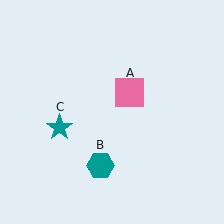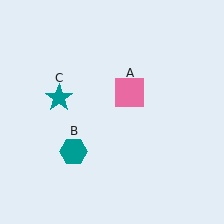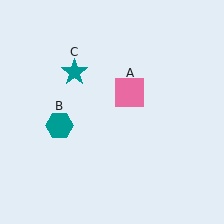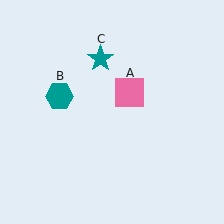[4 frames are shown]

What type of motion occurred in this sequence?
The teal hexagon (object B), teal star (object C) rotated clockwise around the center of the scene.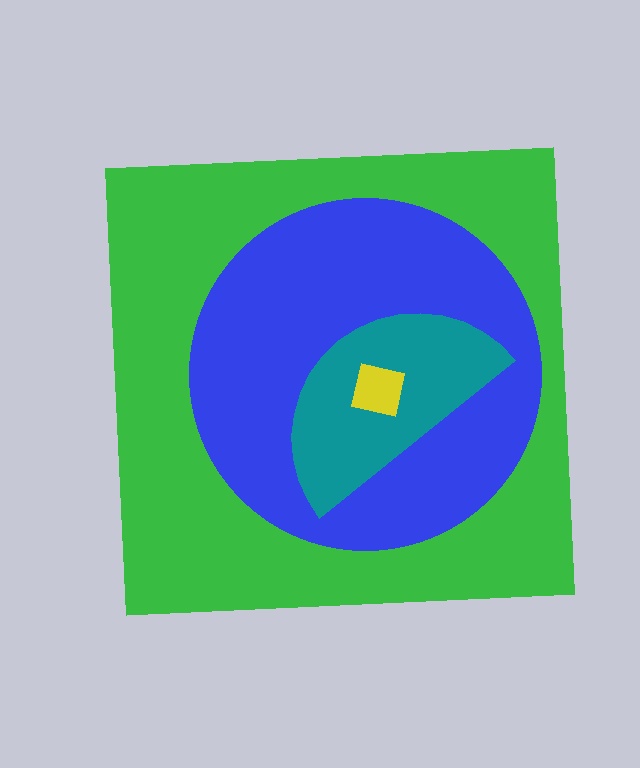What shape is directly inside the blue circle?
The teal semicircle.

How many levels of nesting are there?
4.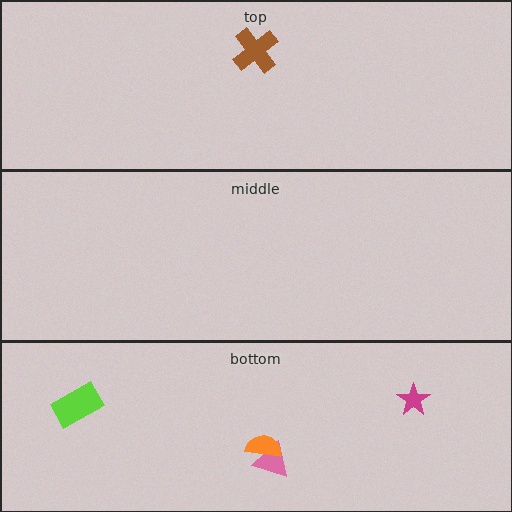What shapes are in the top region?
The brown cross.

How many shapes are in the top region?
1.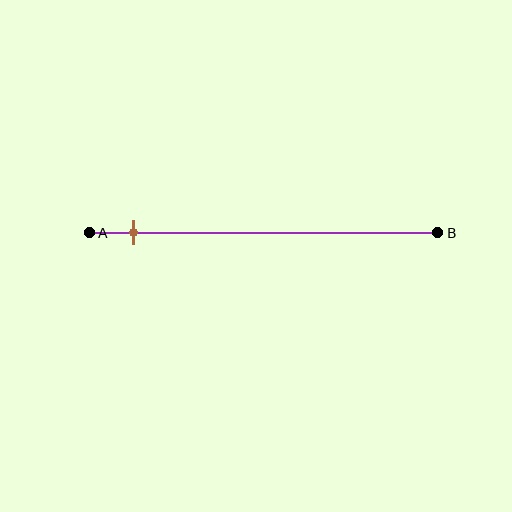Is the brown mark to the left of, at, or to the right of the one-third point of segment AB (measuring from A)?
The brown mark is to the left of the one-third point of segment AB.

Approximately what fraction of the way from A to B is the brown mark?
The brown mark is approximately 15% of the way from A to B.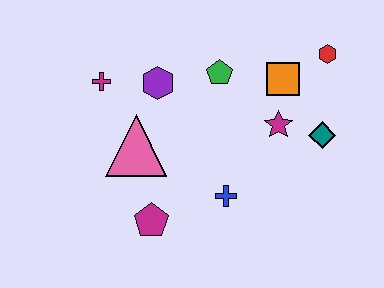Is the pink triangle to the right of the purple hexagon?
No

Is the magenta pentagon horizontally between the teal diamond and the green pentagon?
No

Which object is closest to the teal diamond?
The magenta star is closest to the teal diamond.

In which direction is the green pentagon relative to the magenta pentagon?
The green pentagon is above the magenta pentagon.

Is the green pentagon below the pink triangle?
No